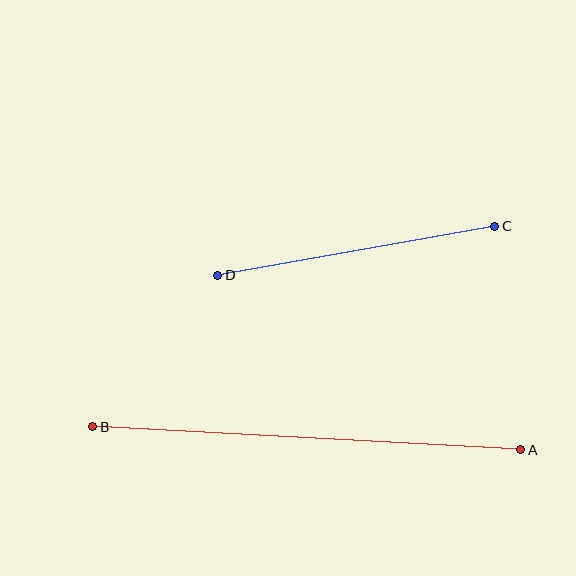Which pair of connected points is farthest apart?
Points A and B are farthest apart.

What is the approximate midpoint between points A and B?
The midpoint is at approximately (307, 438) pixels.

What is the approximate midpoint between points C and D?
The midpoint is at approximately (356, 251) pixels.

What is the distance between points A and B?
The distance is approximately 428 pixels.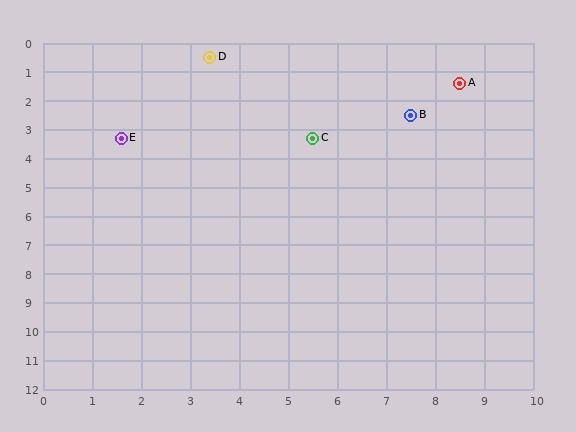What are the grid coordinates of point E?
Point E is at approximately (1.6, 3.3).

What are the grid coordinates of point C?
Point C is at approximately (5.5, 3.3).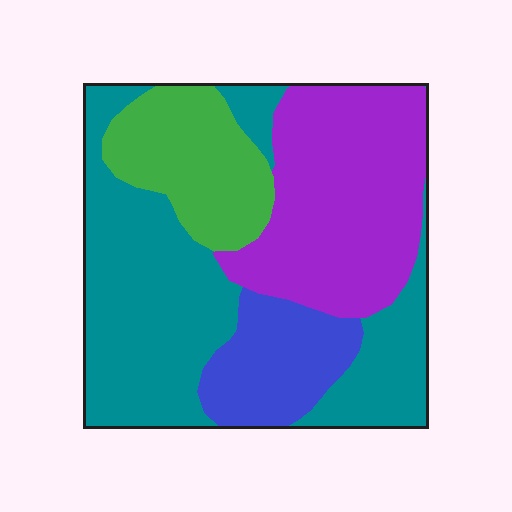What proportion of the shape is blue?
Blue covers roughly 15% of the shape.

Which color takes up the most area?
Teal, at roughly 40%.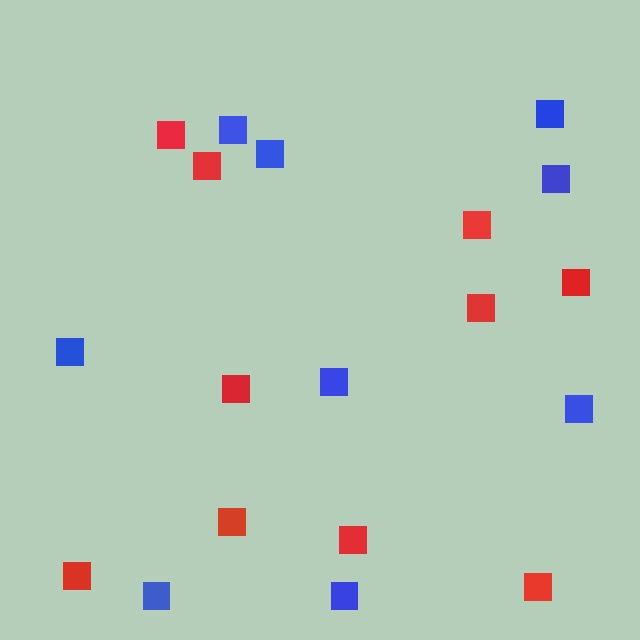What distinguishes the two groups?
There are 2 groups: one group of blue squares (9) and one group of red squares (10).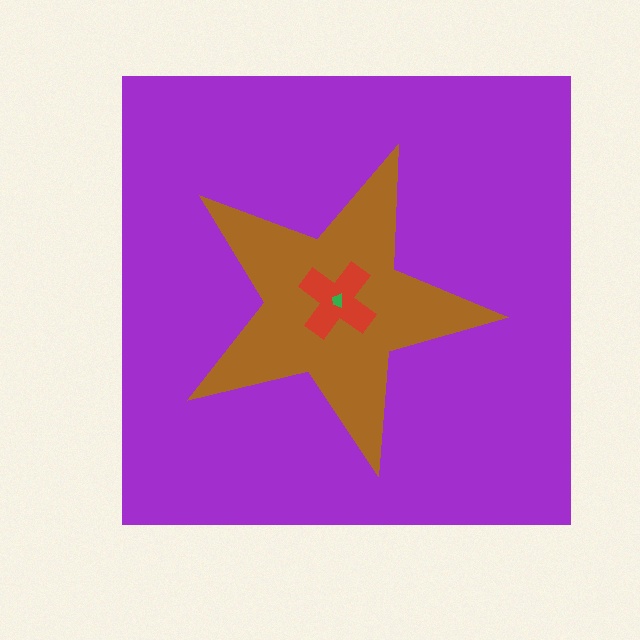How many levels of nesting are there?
4.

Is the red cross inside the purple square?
Yes.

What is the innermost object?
The green trapezoid.